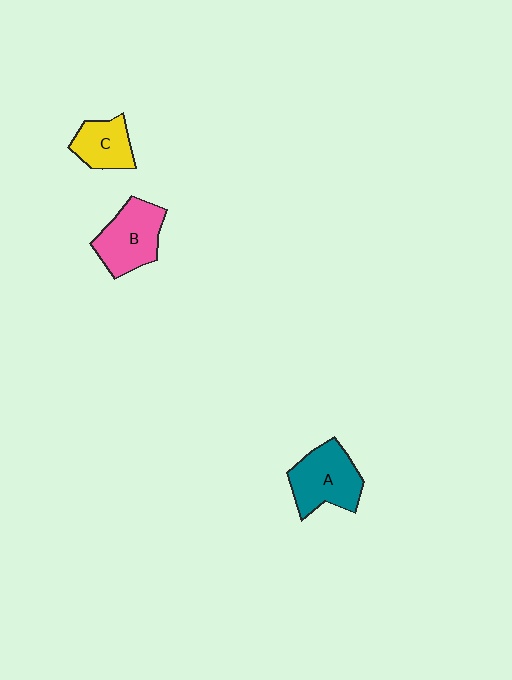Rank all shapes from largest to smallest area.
From largest to smallest: A (teal), B (pink), C (yellow).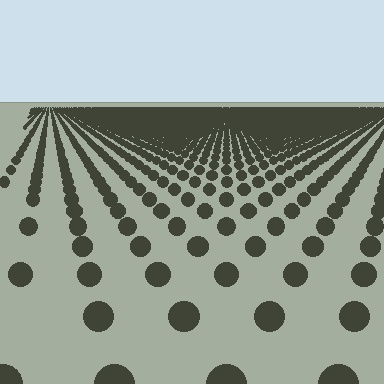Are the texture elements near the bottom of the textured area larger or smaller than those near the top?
Larger. Near the bottom, elements are closer to the viewer and appear at a bigger on-screen size.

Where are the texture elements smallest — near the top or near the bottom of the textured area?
Near the top.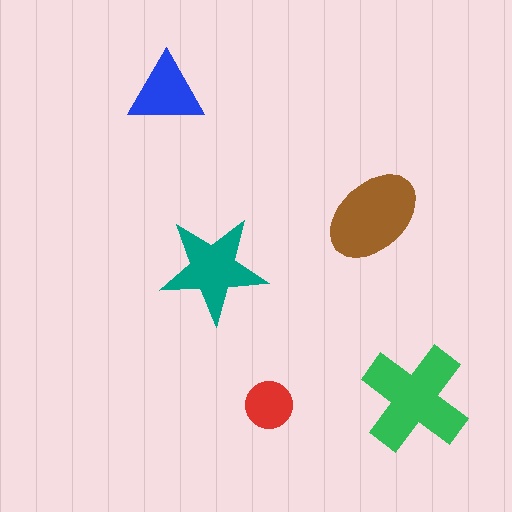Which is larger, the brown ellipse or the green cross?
The green cross.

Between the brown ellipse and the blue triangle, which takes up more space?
The brown ellipse.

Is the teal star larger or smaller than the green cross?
Smaller.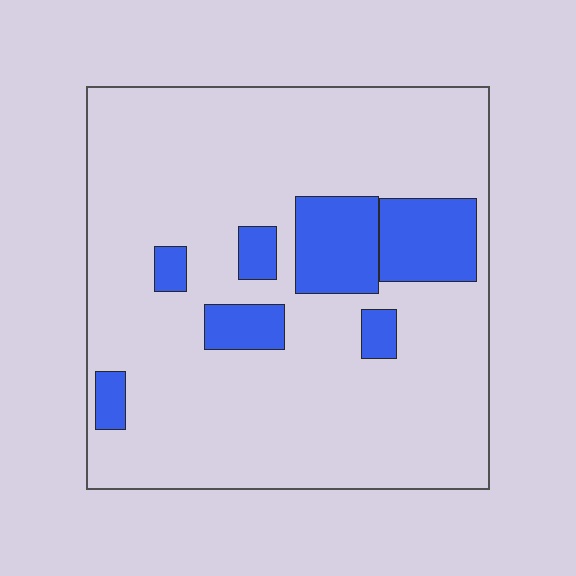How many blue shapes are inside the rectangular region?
7.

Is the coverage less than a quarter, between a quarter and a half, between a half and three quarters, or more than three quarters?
Less than a quarter.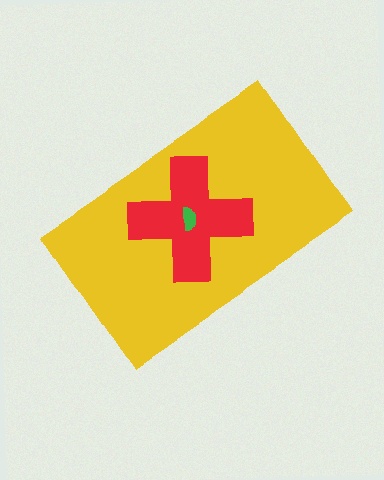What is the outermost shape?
The yellow rectangle.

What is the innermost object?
The green semicircle.